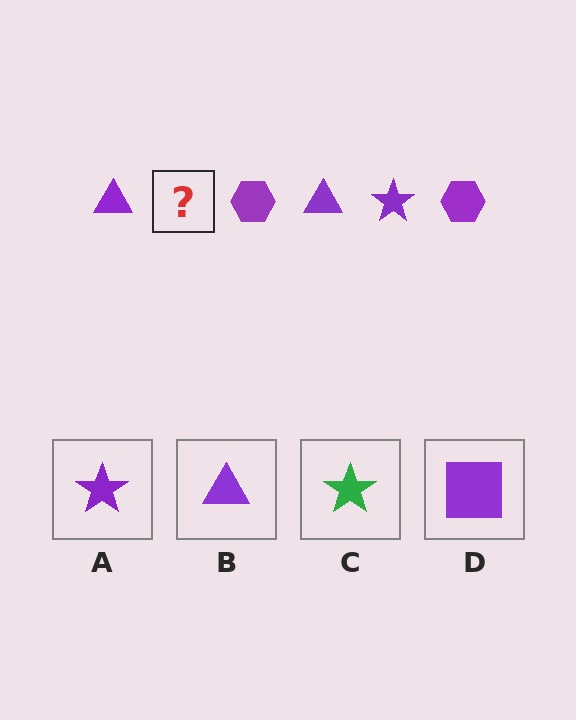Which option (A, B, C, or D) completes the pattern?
A.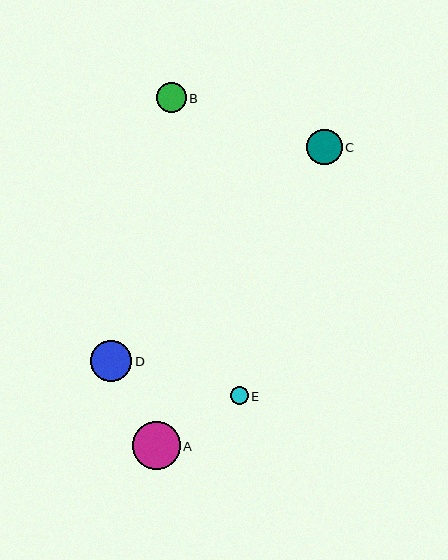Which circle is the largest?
Circle A is the largest with a size of approximately 48 pixels.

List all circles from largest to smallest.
From largest to smallest: A, D, C, B, E.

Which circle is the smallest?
Circle E is the smallest with a size of approximately 18 pixels.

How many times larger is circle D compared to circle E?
Circle D is approximately 2.3 times the size of circle E.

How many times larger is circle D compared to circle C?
Circle D is approximately 1.2 times the size of circle C.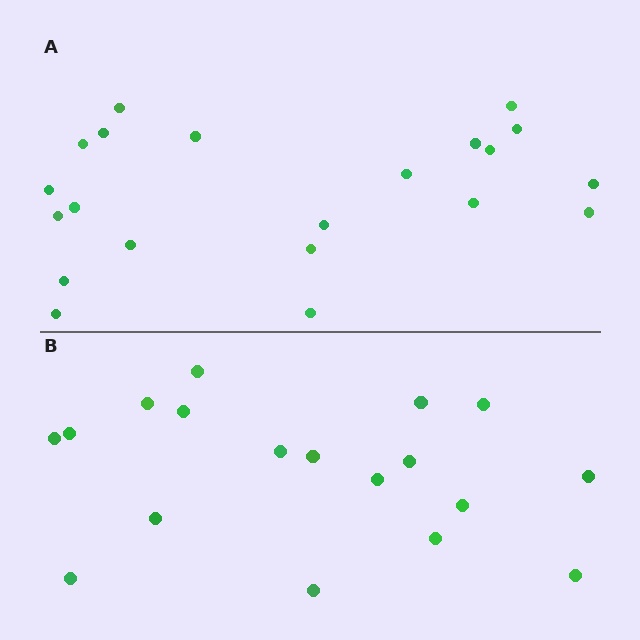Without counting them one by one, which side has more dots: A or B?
Region A (the top region) has more dots.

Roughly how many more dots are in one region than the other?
Region A has just a few more — roughly 2 or 3 more dots than region B.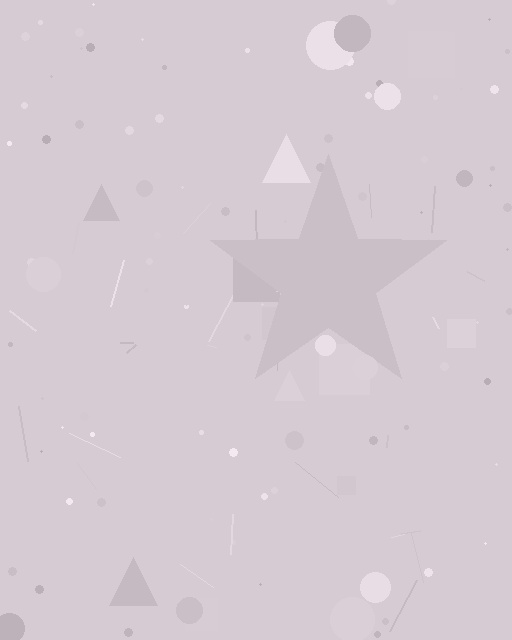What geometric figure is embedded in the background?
A star is embedded in the background.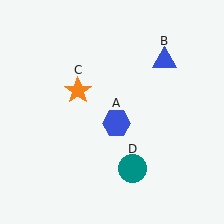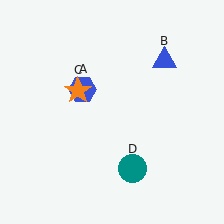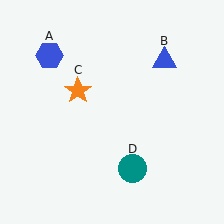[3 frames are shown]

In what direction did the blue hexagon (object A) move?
The blue hexagon (object A) moved up and to the left.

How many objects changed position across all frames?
1 object changed position: blue hexagon (object A).